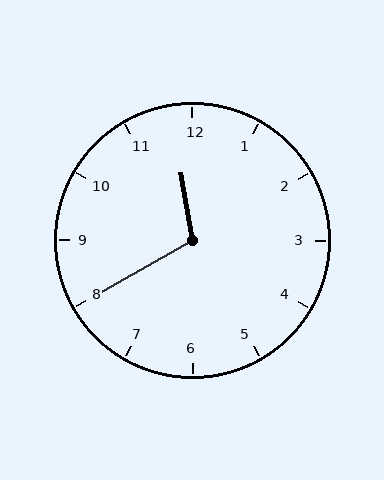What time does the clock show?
11:40.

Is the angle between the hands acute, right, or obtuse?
It is obtuse.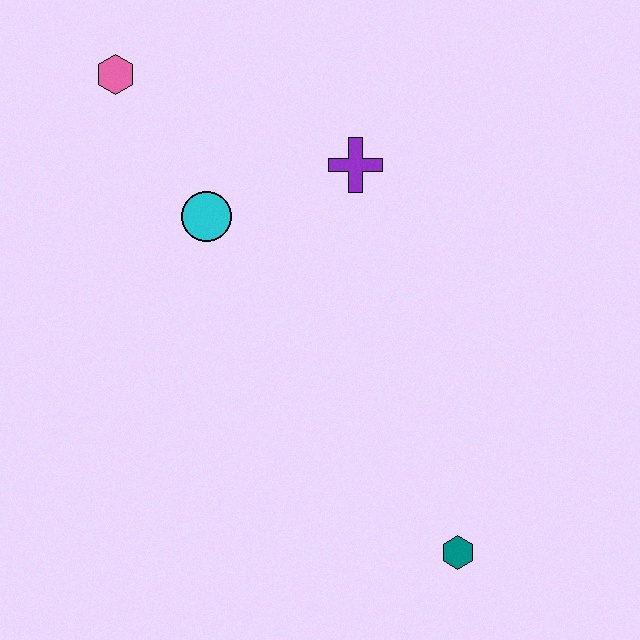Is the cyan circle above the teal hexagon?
Yes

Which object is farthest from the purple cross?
The teal hexagon is farthest from the purple cross.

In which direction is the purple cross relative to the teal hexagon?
The purple cross is above the teal hexagon.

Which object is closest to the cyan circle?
The purple cross is closest to the cyan circle.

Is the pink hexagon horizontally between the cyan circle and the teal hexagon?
No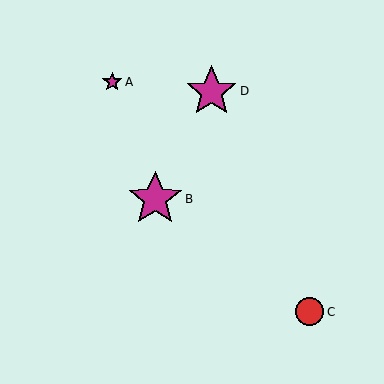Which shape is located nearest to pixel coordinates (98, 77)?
The magenta star (labeled A) at (112, 82) is nearest to that location.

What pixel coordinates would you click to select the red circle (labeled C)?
Click at (310, 312) to select the red circle C.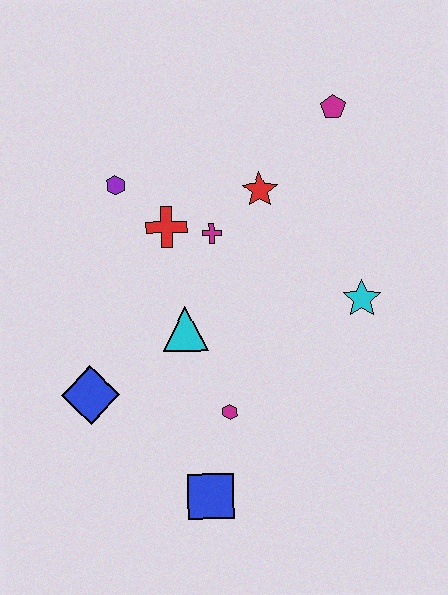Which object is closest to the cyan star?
The red star is closest to the cyan star.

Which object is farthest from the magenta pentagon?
The blue square is farthest from the magenta pentagon.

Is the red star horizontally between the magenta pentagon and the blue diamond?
Yes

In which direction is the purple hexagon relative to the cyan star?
The purple hexagon is to the left of the cyan star.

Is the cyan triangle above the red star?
No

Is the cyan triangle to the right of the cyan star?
No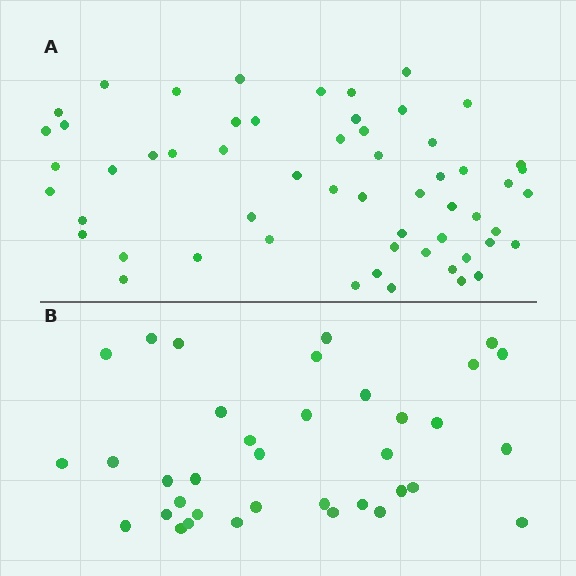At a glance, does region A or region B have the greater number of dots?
Region A (the top region) has more dots.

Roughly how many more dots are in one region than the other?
Region A has approximately 20 more dots than region B.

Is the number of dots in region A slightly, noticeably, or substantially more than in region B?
Region A has substantially more. The ratio is roughly 1.6 to 1.